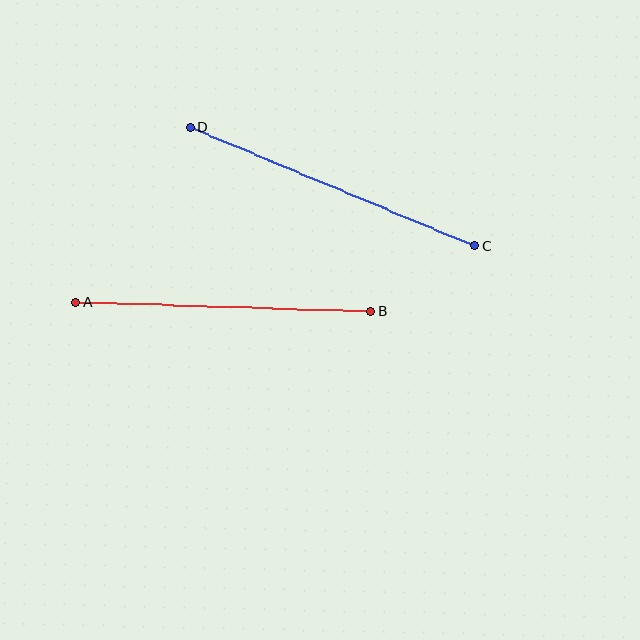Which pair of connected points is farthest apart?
Points C and D are farthest apart.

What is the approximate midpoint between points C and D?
The midpoint is at approximately (333, 187) pixels.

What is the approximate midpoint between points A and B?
The midpoint is at approximately (223, 307) pixels.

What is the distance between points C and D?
The distance is approximately 308 pixels.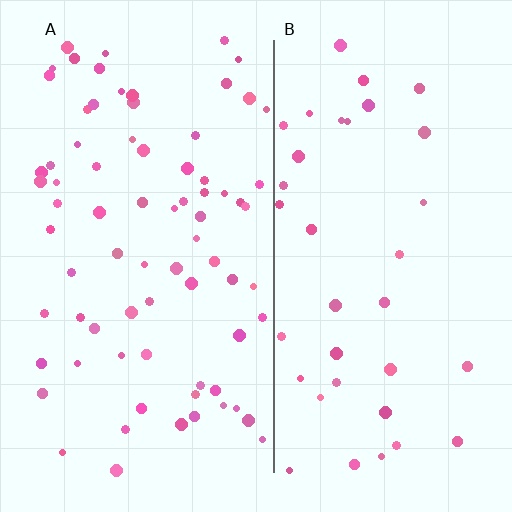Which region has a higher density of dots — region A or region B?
A (the left).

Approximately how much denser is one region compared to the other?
Approximately 2.1× — region A over region B.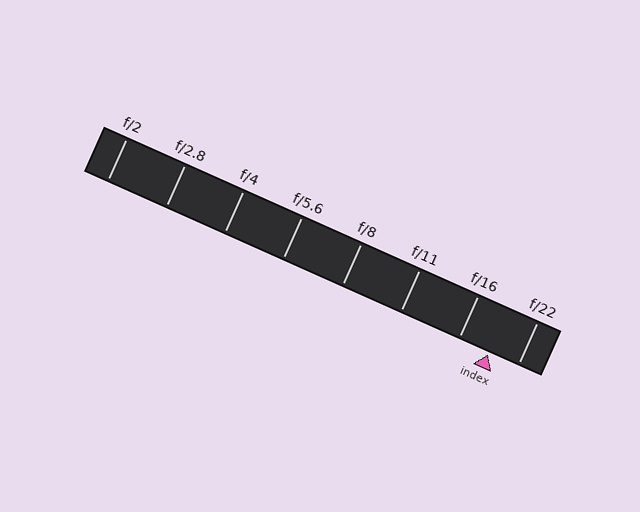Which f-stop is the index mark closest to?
The index mark is closest to f/22.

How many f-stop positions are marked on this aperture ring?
There are 8 f-stop positions marked.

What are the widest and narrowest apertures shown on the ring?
The widest aperture shown is f/2 and the narrowest is f/22.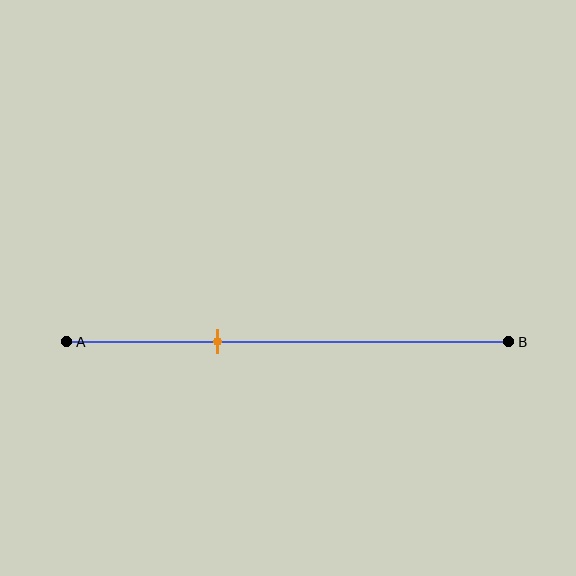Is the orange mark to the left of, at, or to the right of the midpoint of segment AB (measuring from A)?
The orange mark is to the left of the midpoint of segment AB.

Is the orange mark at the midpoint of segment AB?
No, the mark is at about 35% from A, not at the 50% midpoint.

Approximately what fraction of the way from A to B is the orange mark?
The orange mark is approximately 35% of the way from A to B.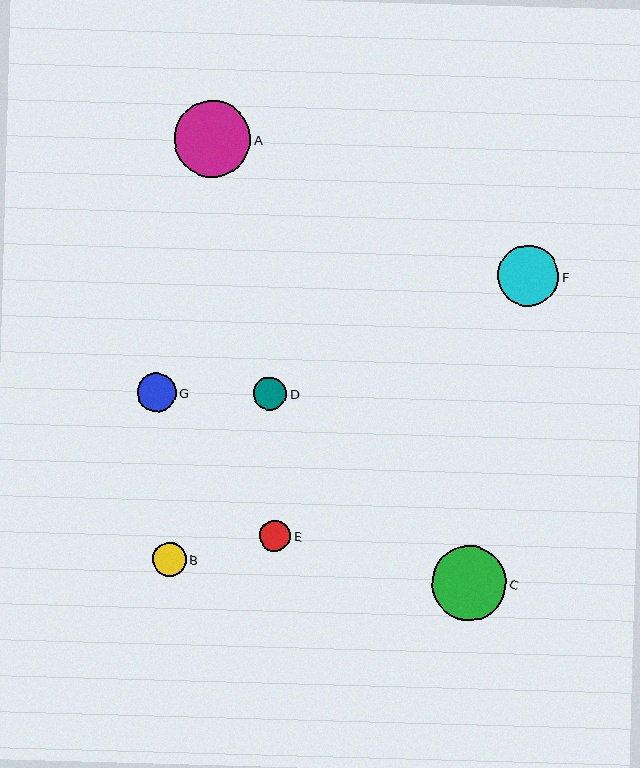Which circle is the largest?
Circle A is the largest with a size of approximately 77 pixels.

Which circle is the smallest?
Circle E is the smallest with a size of approximately 31 pixels.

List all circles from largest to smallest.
From largest to smallest: A, C, F, G, B, D, E.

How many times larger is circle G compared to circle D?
Circle G is approximately 1.2 times the size of circle D.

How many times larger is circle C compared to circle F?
Circle C is approximately 1.2 times the size of circle F.